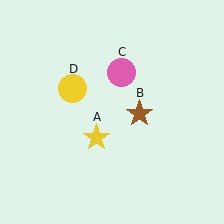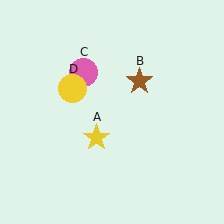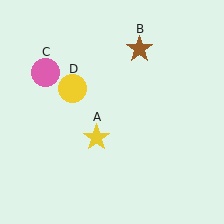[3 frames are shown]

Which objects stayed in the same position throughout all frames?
Yellow star (object A) and yellow circle (object D) remained stationary.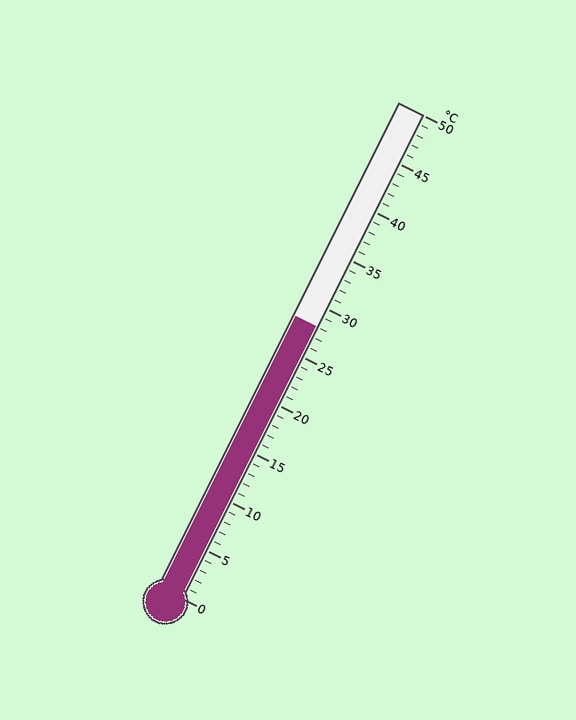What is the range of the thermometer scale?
The thermometer scale ranges from 0°C to 50°C.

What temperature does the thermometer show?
The thermometer shows approximately 28°C.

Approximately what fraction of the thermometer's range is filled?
The thermometer is filled to approximately 55% of its range.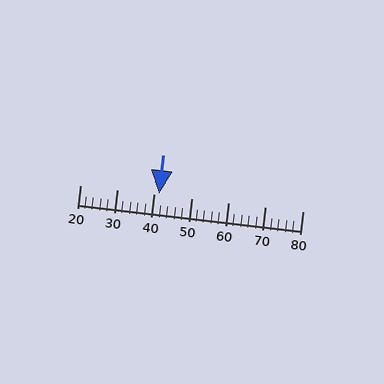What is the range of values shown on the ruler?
The ruler shows values from 20 to 80.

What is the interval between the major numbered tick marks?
The major tick marks are spaced 10 units apart.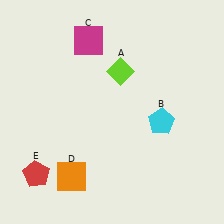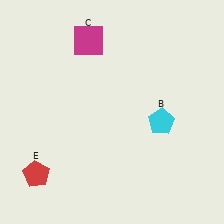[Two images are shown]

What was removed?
The orange square (D), the lime diamond (A) were removed in Image 2.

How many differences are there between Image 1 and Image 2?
There are 2 differences between the two images.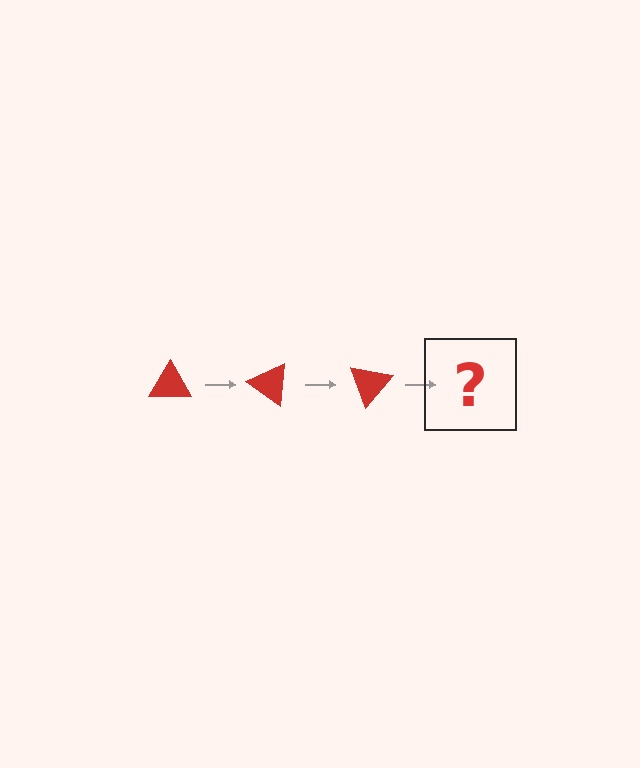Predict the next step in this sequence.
The next step is a red triangle rotated 105 degrees.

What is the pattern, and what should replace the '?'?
The pattern is that the triangle rotates 35 degrees each step. The '?' should be a red triangle rotated 105 degrees.